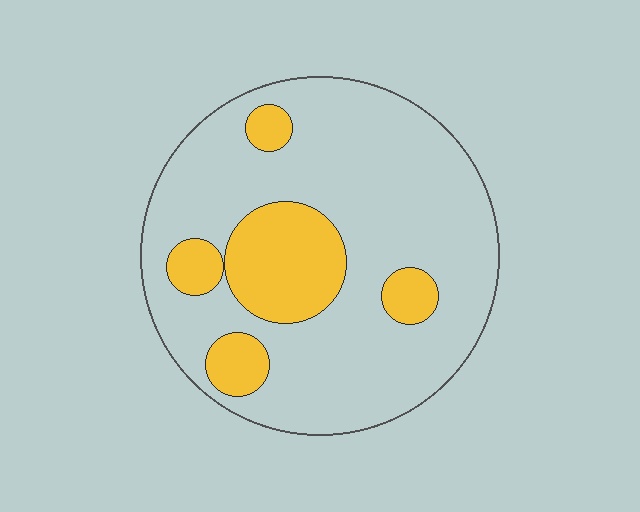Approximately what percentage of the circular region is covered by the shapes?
Approximately 20%.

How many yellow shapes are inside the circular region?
5.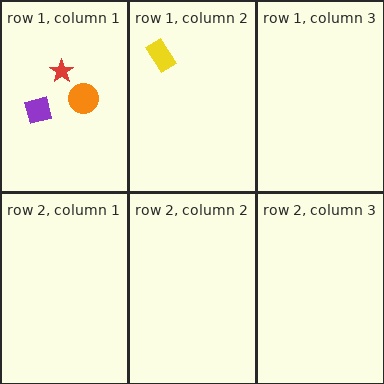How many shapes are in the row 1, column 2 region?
1.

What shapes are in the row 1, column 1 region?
The red star, the orange circle, the purple square.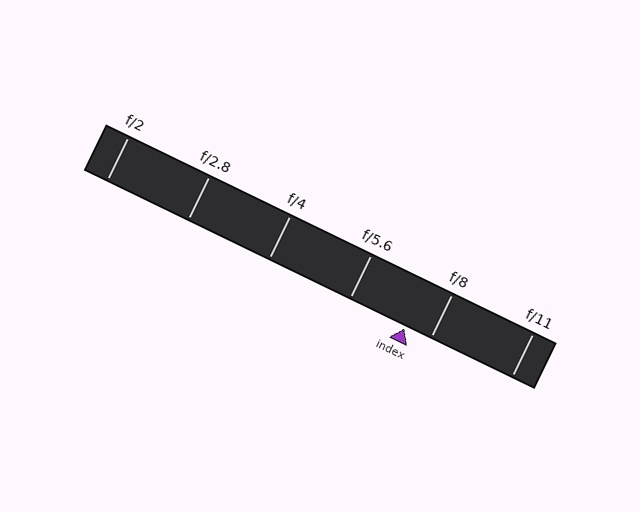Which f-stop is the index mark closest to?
The index mark is closest to f/8.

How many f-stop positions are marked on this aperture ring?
There are 6 f-stop positions marked.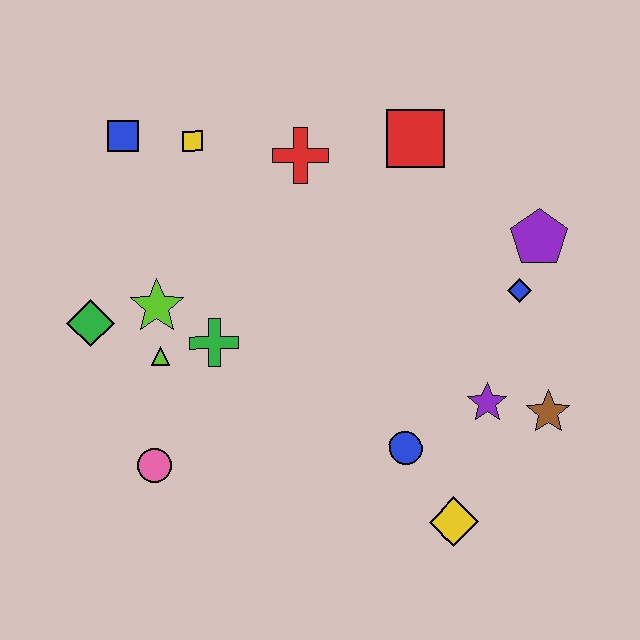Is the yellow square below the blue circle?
No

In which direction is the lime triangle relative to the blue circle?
The lime triangle is to the left of the blue circle.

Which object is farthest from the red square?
The pink circle is farthest from the red square.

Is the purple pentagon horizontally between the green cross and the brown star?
Yes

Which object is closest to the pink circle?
The lime triangle is closest to the pink circle.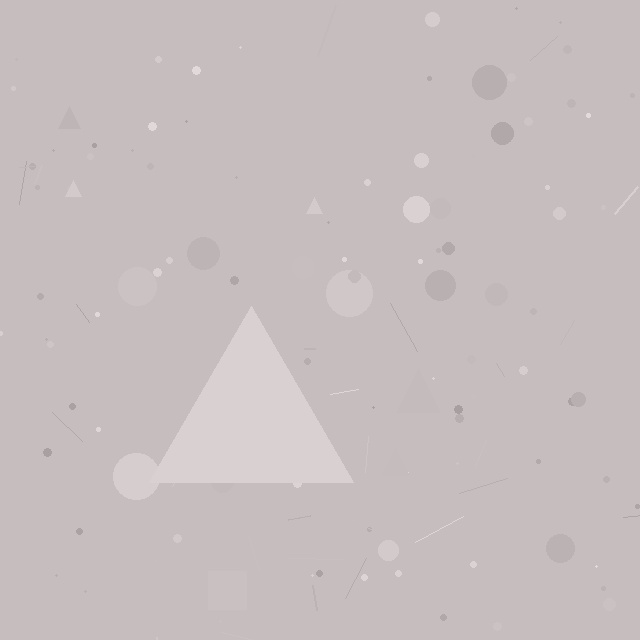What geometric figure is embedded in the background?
A triangle is embedded in the background.